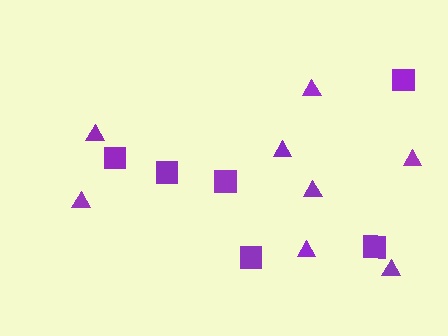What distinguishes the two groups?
There are 2 groups: one group of triangles (8) and one group of squares (6).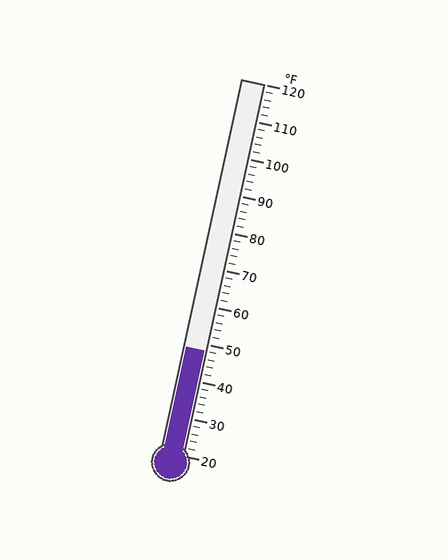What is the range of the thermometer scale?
The thermometer scale ranges from 20°F to 120°F.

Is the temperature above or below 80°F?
The temperature is below 80°F.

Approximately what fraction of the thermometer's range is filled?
The thermometer is filled to approximately 30% of its range.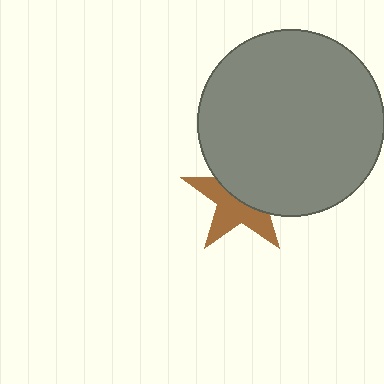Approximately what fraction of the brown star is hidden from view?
Roughly 50% of the brown star is hidden behind the gray circle.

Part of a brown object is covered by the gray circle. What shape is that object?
It is a star.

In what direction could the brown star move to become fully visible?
The brown star could move down. That would shift it out from behind the gray circle entirely.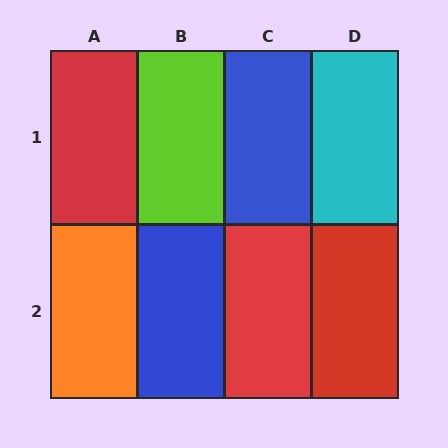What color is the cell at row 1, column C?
Blue.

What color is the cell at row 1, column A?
Red.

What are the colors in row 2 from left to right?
Orange, blue, red, red.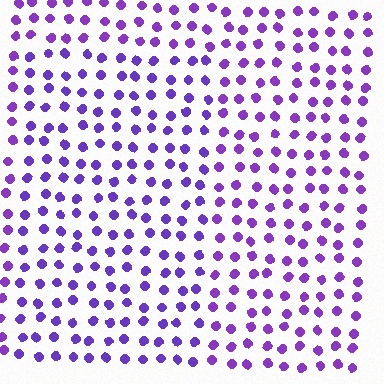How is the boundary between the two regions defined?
The boundary is defined purely by a slight shift in hue (about 15 degrees). Spacing, size, and orientation are identical on both sides.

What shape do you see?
I see a rectangle.